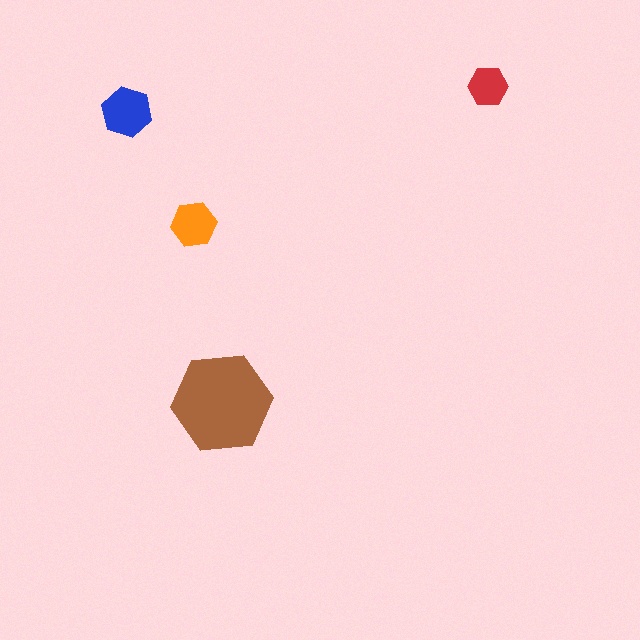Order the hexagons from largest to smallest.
the brown one, the blue one, the orange one, the red one.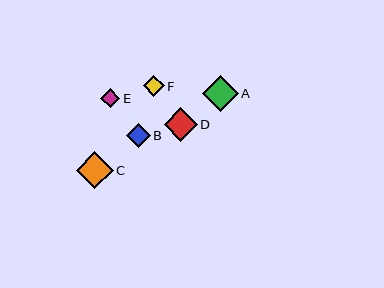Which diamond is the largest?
Diamond C is the largest with a size of approximately 37 pixels.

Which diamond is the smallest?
Diamond E is the smallest with a size of approximately 19 pixels.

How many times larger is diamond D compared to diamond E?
Diamond D is approximately 1.8 times the size of diamond E.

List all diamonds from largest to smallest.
From largest to smallest: C, A, D, B, F, E.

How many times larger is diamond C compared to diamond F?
Diamond C is approximately 1.8 times the size of diamond F.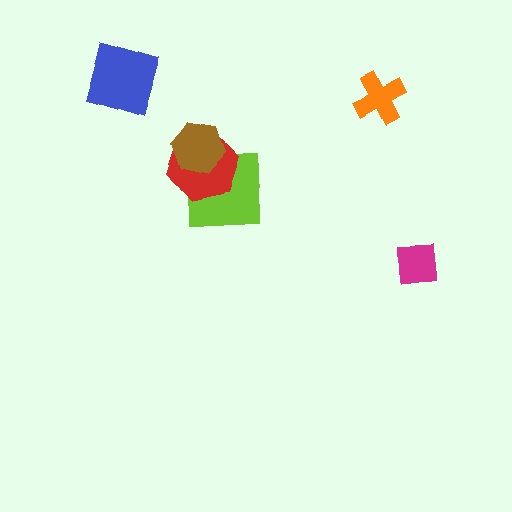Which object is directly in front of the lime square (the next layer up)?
The red hexagon is directly in front of the lime square.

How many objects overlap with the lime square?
2 objects overlap with the lime square.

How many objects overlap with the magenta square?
0 objects overlap with the magenta square.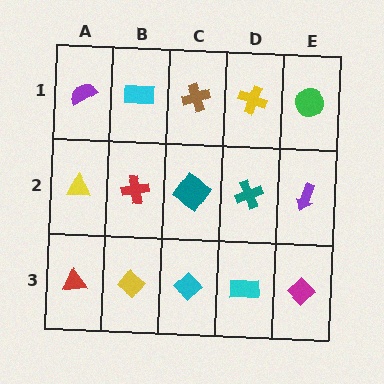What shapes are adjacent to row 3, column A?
A yellow triangle (row 2, column A), a yellow diamond (row 3, column B).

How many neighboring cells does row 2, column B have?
4.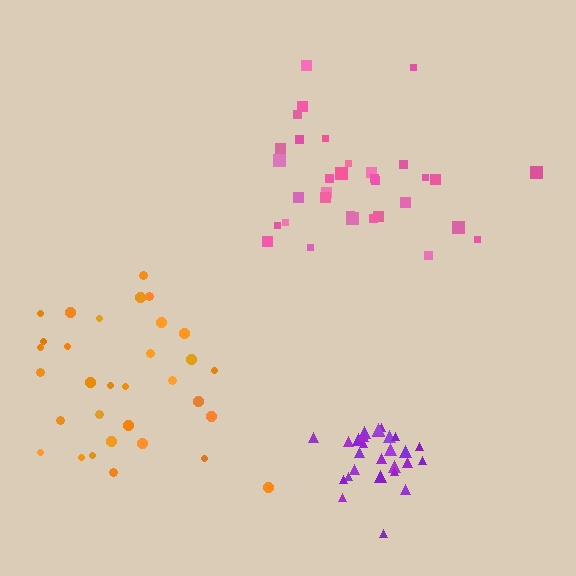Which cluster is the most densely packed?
Purple.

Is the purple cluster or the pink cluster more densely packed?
Purple.